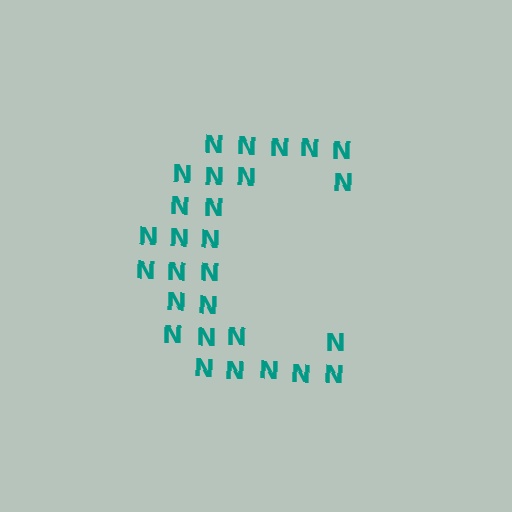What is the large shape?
The large shape is the letter C.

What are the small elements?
The small elements are letter N's.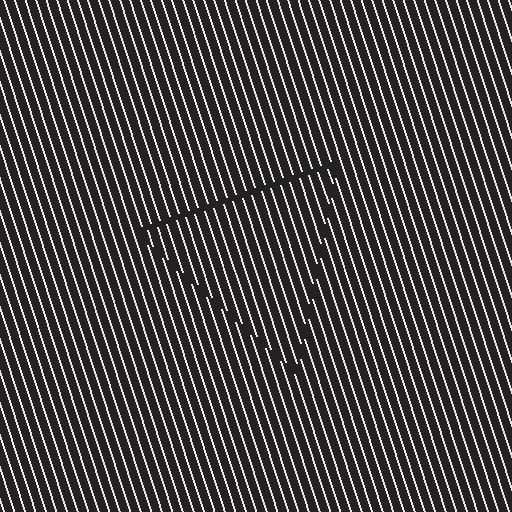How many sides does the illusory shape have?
3 sides — the line-ends trace a triangle.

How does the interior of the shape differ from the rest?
The interior of the shape contains the same grating, shifted by half a period — the contour is defined by the phase discontinuity where line-ends from the inner and outer gratings abut.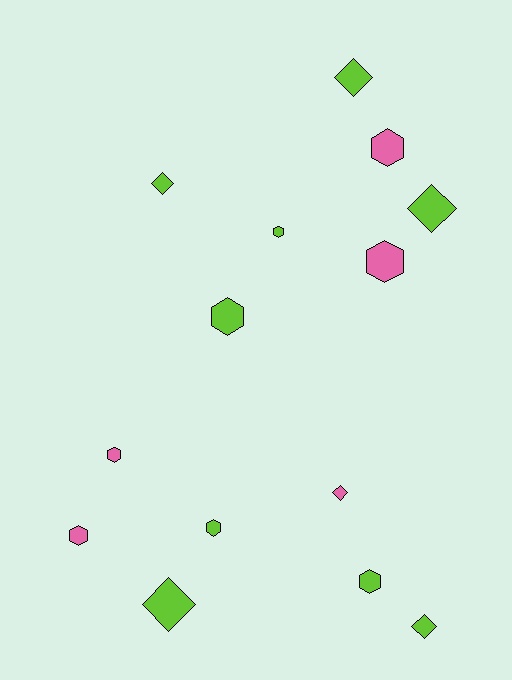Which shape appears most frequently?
Hexagon, with 8 objects.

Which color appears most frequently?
Lime, with 9 objects.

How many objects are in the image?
There are 14 objects.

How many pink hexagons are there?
There are 4 pink hexagons.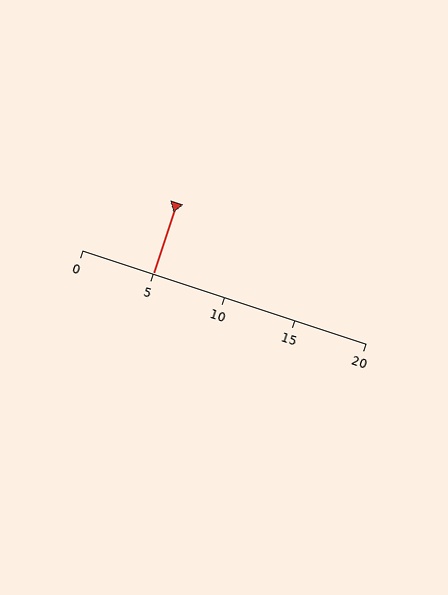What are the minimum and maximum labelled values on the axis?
The axis runs from 0 to 20.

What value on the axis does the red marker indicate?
The marker indicates approximately 5.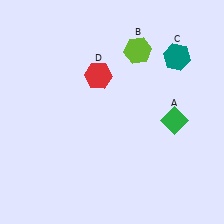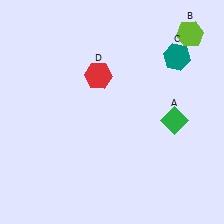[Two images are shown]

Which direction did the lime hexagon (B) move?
The lime hexagon (B) moved right.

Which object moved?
The lime hexagon (B) moved right.